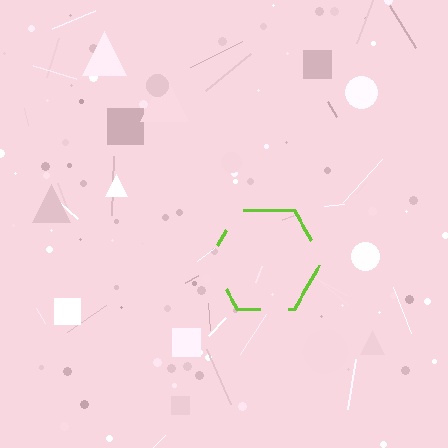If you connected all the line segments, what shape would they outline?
They would outline a hexagon.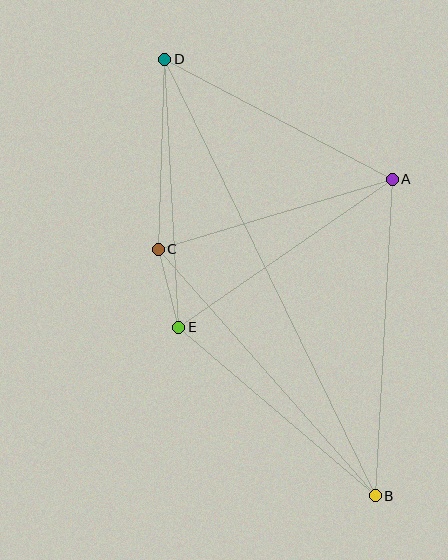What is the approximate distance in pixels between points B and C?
The distance between B and C is approximately 328 pixels.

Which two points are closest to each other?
Points C and E are closest to each other.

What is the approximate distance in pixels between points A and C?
The distance between A and C is approximately 244 pixels.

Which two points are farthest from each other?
Points B and D are farthest from each other.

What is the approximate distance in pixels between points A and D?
The distance between A and D is approximately 257 pixels.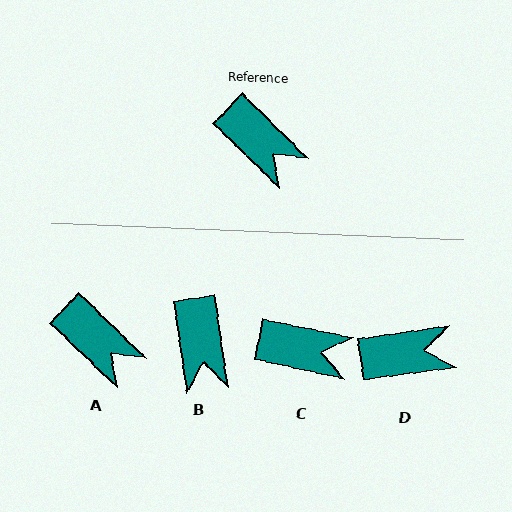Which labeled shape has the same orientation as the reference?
A.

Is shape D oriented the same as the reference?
No, it is off by about 52 degrees.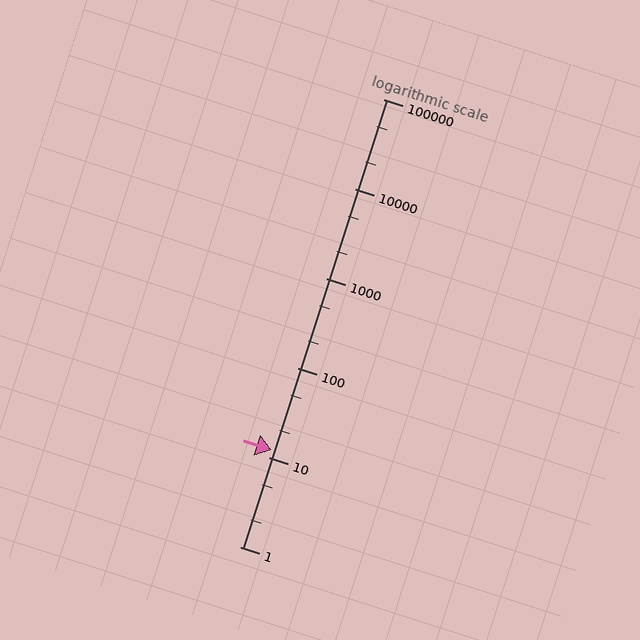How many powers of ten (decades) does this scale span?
The scale spans 5 decades, from 1 to 100000.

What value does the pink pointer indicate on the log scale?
The pointer indicates approximately 12.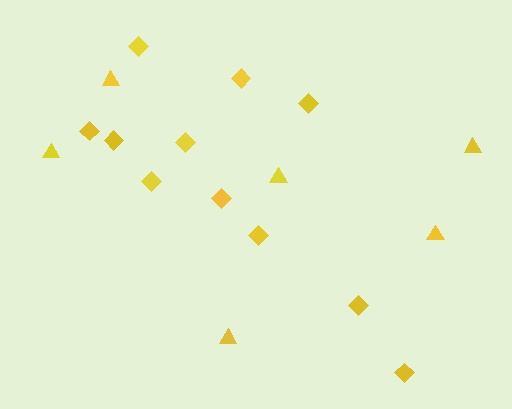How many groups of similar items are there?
There are 2 groups: one group of triangles (6) and one group of diamonds (11).